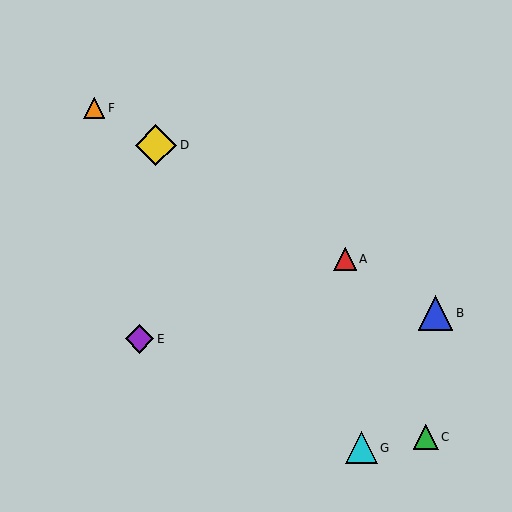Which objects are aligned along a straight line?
Objects A, B, D, F are aligned along a straight line.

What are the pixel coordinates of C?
Object C is at (426, 437).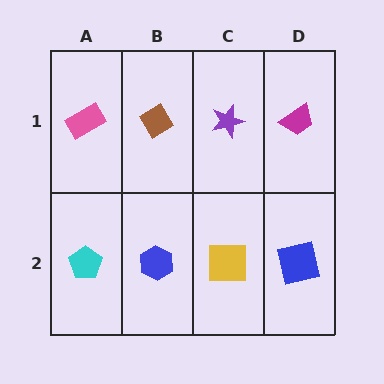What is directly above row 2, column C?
A purple star.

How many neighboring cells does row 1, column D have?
2.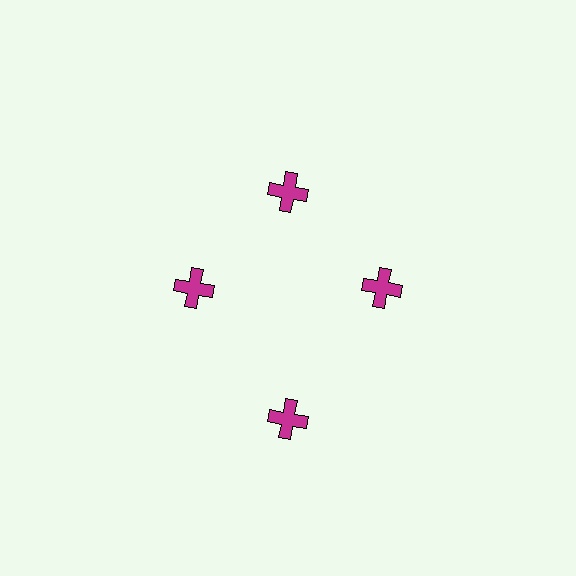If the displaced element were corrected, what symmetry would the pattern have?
It would have 4-fold rotational symmetry — the pattern would map onto itself every 90 degrees.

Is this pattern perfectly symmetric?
No. The 4 magenta crosses are arranged in a ring, but one element near the 6 o'clock position is pushed outward from the center, breaking the 4-fold rotational symmetry.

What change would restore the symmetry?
The symmetry would be restored by moving it inward, back onto the ring so that all 4 crosses sit at equal angles and equal distance from the center.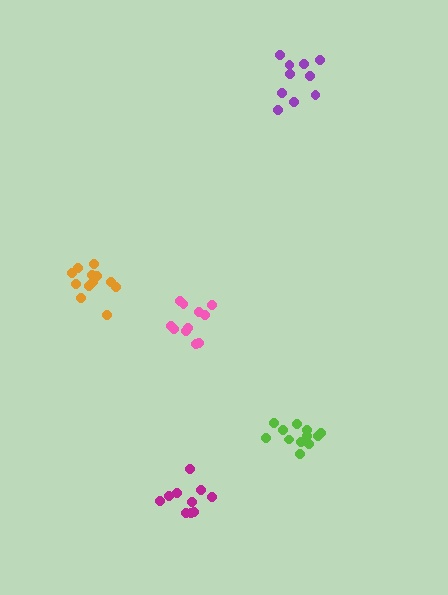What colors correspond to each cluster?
The clusters are colored: pink, lime, orange, magenta, purple.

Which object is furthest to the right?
The purple cluster is rightmost.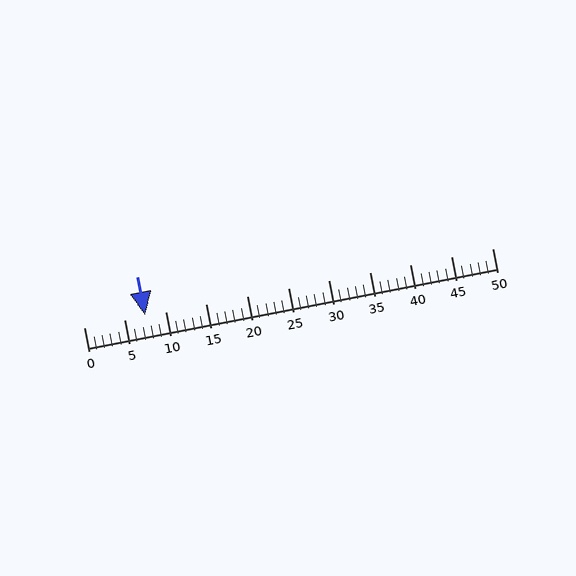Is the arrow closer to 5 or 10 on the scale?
The arrow is closer to 10.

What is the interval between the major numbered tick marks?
The major tick marks are spaced 5 units apart.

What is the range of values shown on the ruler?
The ruler shows values from 0 to 50.